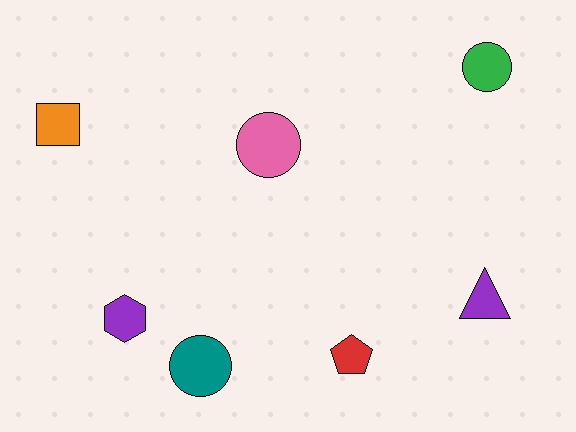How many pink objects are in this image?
There is 1 pink object.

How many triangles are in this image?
There is 1 triangle.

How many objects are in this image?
There are 7 objects.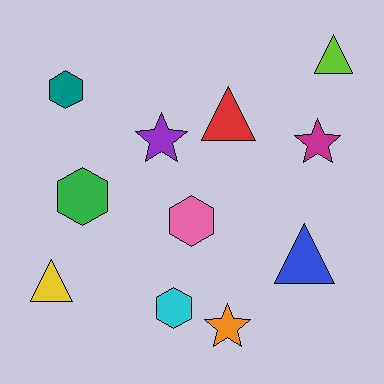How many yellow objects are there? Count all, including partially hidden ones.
There is 1 yellow object.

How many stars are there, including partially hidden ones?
There are 3 stars.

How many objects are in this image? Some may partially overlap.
There are 11 objects.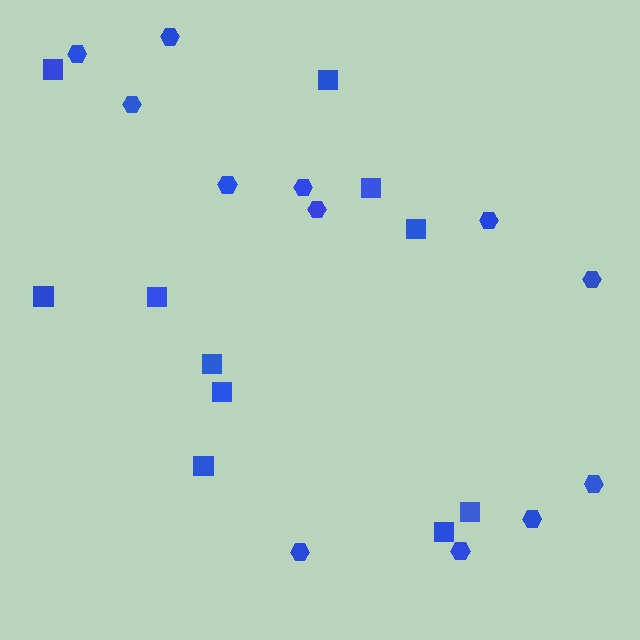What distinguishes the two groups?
There are 2 groups: one group of hexagons (12) and one group of squares (11).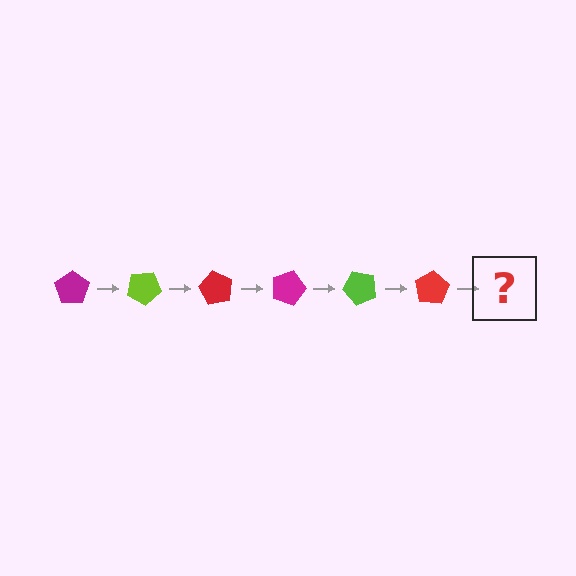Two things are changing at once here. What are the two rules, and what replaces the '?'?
The two rules are that it rotates 30 degrees each step and the color cycles through magenta, lime, and red. The '?' should be a magenta pentagon, rotated 180 degrees from the start.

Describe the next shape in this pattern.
It should be a magenta pentagon, rotated 180 degrees from the start.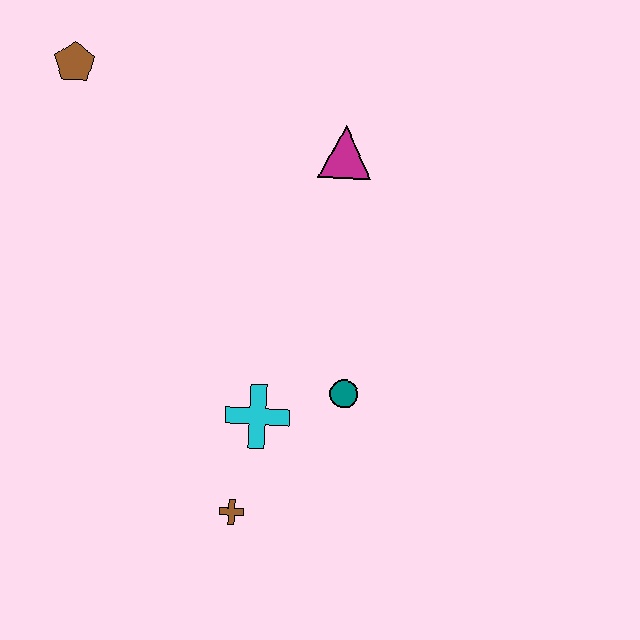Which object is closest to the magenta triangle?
The teal circle is closest to the magenta triangle.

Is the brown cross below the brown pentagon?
Yes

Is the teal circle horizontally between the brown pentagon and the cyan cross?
No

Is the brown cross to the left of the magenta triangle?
Yes